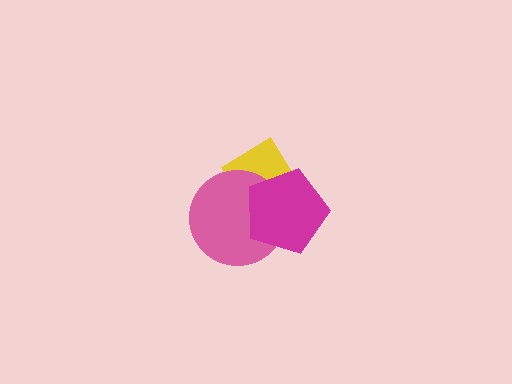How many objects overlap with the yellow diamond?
2 objects overlap with the yellow diamond.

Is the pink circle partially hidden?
Yes, it is partially covered by another shape.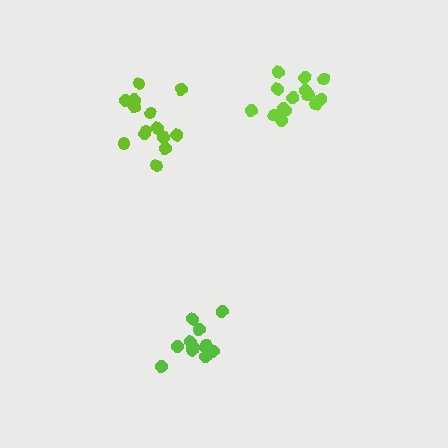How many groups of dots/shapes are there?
There are 3 groups.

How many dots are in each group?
Group 1: 14 dots, Group 2: 14 dots, Group 3: 12 dots (40 total).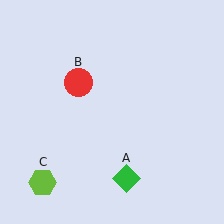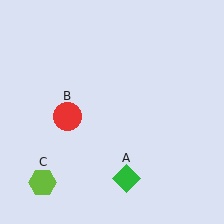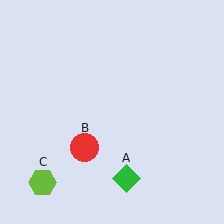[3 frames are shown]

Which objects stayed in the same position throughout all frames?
Green diamond (object A) and lime hexagon (object C) remained stationary.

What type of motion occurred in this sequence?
The red circle (object B) rotated counterclockwise around the center of the scene.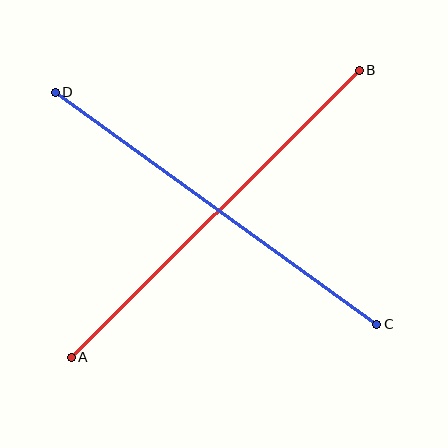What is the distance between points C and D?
The distance is approximately 396 pixels.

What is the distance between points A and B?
The distance is approximately 406 pixels.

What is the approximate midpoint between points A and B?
The midpoint is at approximately (215, 214) pixels.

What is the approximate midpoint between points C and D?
The midpoint is at approximately (216, 208) pixels.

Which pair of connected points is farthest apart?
Points A and B are farthest apart.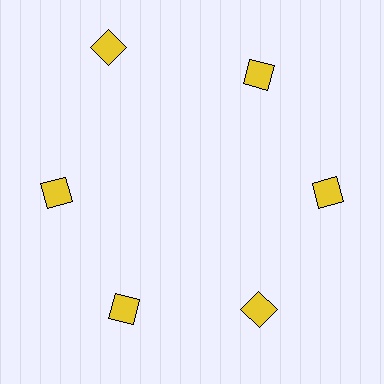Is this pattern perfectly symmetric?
No. The 6 yellow squares are arranged in a ring, but one element near the 11 o'clock position is pushed outward from the center, breaking the 6-fold rotational symmetry.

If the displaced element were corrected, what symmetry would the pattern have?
It would have 6-fold rotational symmetry — the pattern would map onto itself every 60 degrees.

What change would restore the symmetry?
The symmetry would be restored by moving it inward, back onto the ring so that all 6 squares sit at equal angles and equal distance from the center.